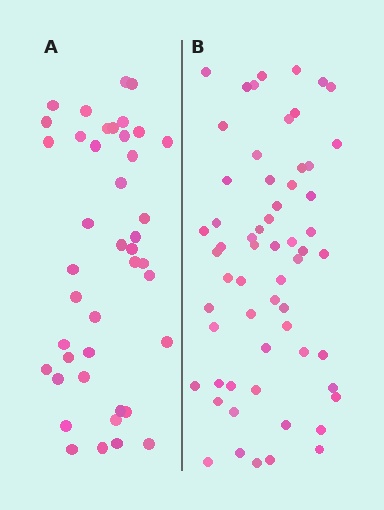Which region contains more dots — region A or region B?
Region B (the right region) has more dots.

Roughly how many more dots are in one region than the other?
Region B has approximately 20 more dots than region A.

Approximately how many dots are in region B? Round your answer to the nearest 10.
About 60 dots.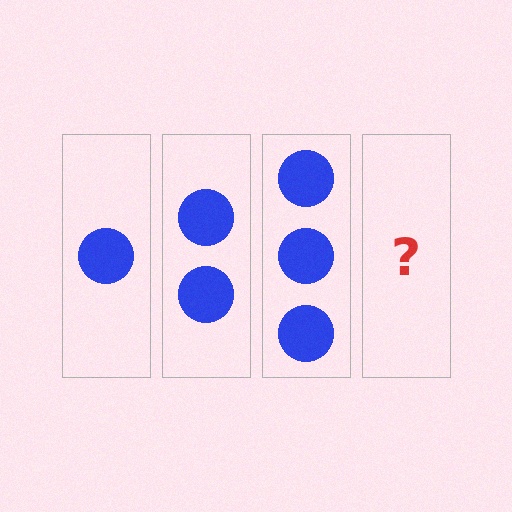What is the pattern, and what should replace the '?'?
The pattern is that each step adds one more circle. The '?' should be 4 circles.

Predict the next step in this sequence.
The next step is 4 circles.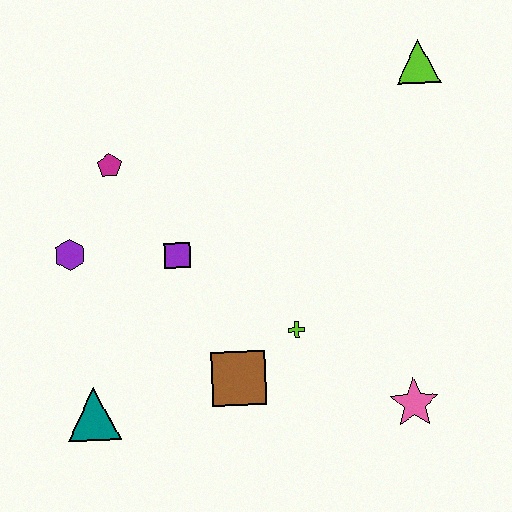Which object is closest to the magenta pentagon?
The purple hexagon is closest to the magenta pentagon.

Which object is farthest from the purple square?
The lime triangle is farthest from the purple square.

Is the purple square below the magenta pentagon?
Yes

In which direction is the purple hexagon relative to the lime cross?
The purple hexagon is to the left of the lime cross.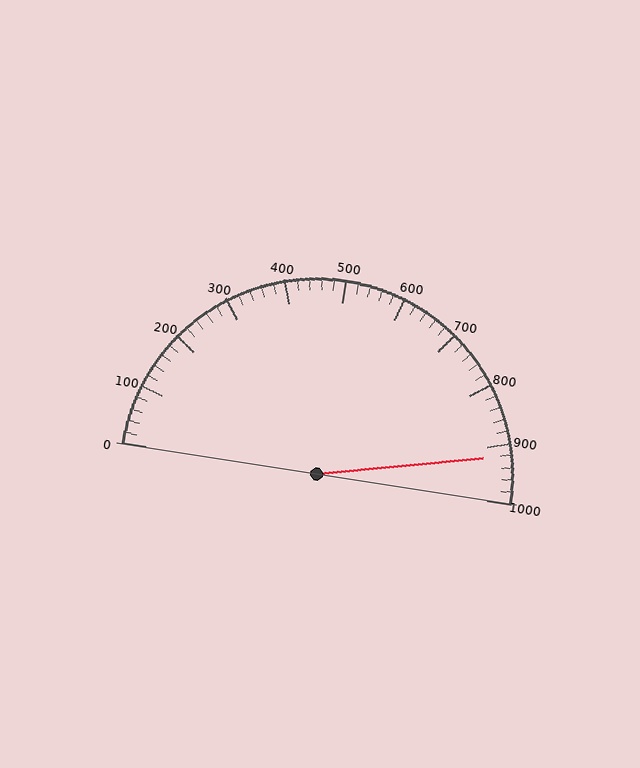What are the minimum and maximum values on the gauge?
The gauge ranges from 0 to 1000.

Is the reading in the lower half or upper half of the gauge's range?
The reading is in the upper half of the range (0 to 1000).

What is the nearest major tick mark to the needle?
The nearest major tick mark is 900.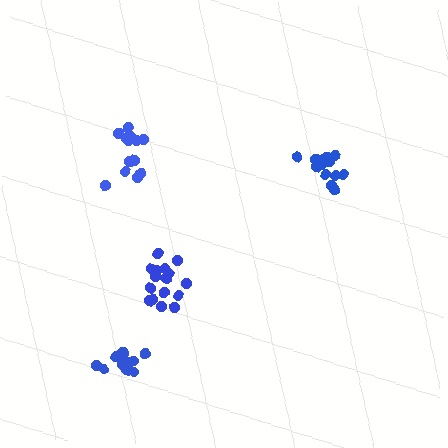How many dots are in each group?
Group 1: 17 dots, Group 2: 15 dots, Group 3: 13 dots, Group 4: 15 dots (60 total).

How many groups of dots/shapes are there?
There are 4 groups.